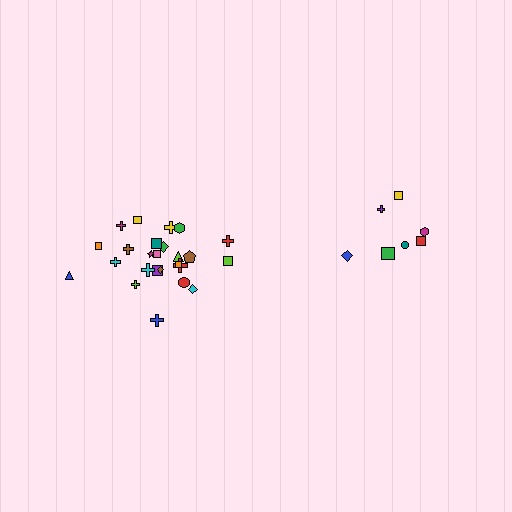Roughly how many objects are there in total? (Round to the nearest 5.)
Roughly 30 objects in total.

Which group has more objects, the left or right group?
The left group.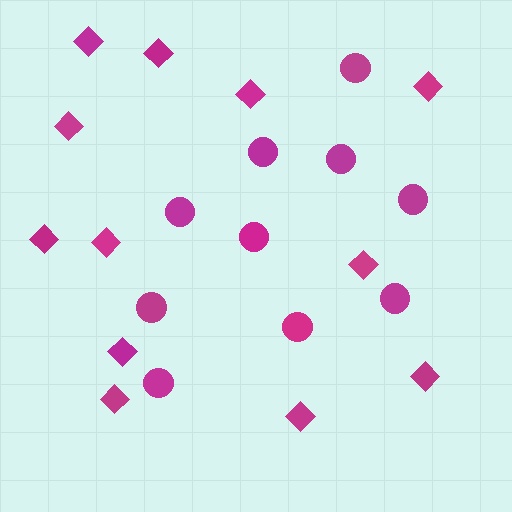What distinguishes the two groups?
There are 2 groups: one group of circles (10) and one group of diamonds (12).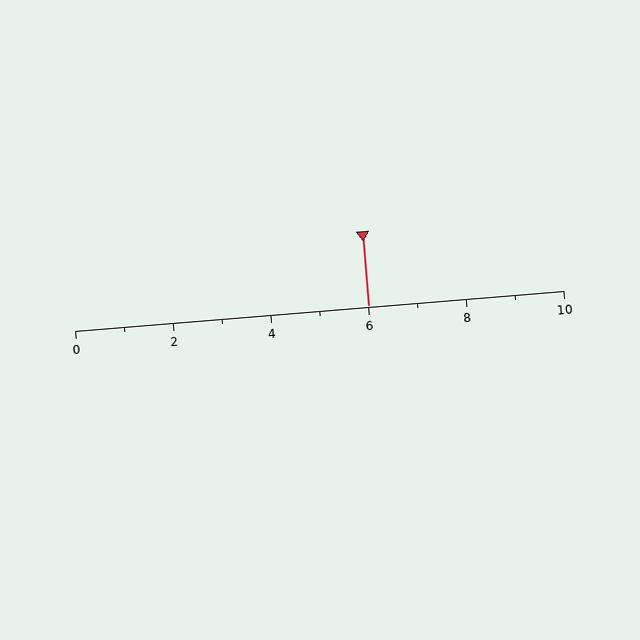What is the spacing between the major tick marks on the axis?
The major ticks are spaced 2 apart.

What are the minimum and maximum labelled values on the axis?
The axis runs from 0 to 10.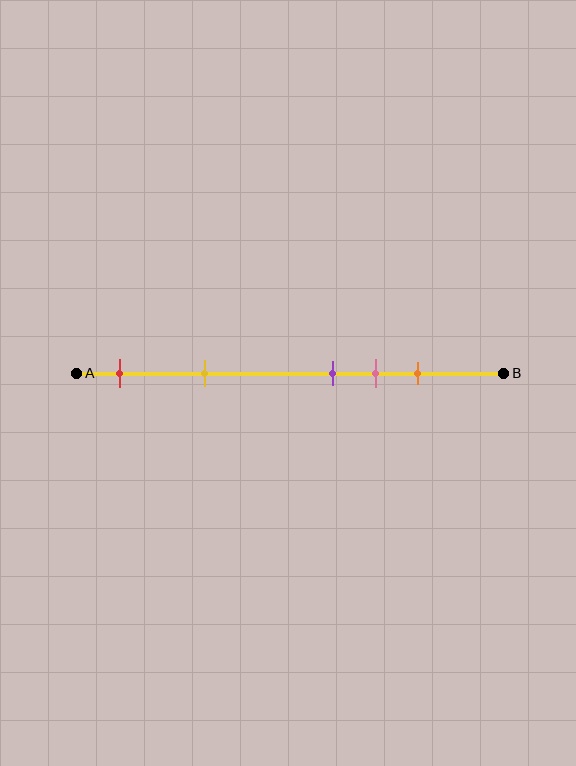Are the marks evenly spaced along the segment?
No, the marks are not evenly spaced.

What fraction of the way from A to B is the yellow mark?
The yellow mark is approximately 30% (0.3) of the way from A to B.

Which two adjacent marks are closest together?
The purple and pink marks are the closest adjacent pair.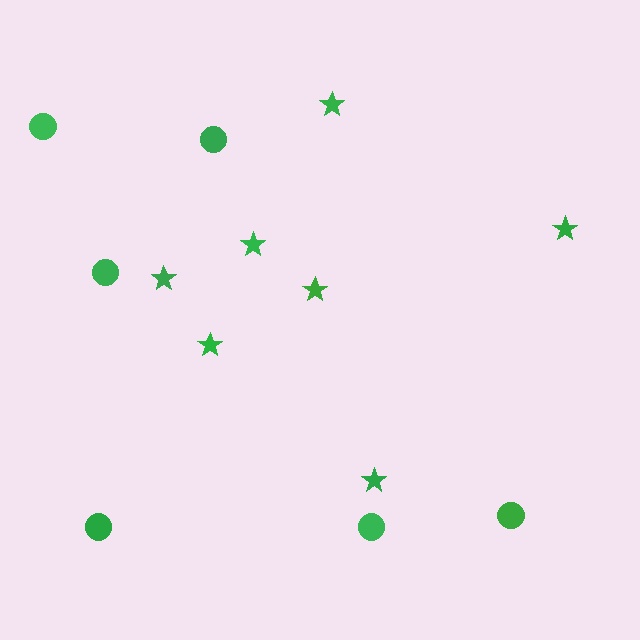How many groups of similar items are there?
There are 2 groups: one group of circles (6) and one group of stars (7).